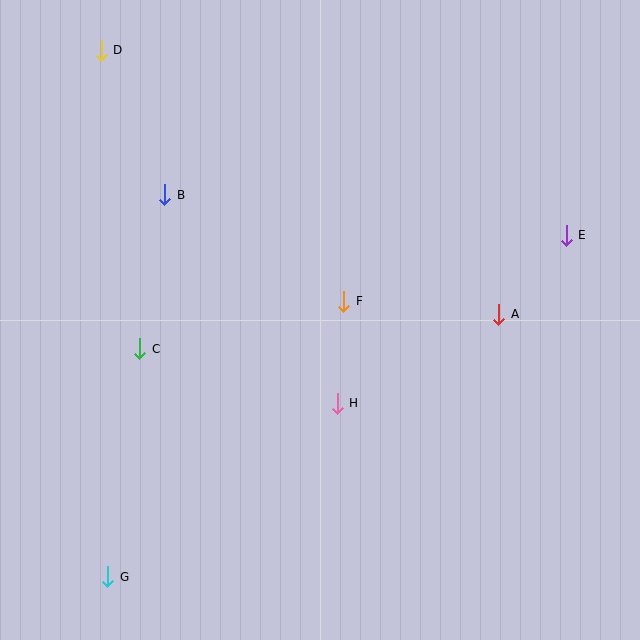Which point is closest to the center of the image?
Point F at (344, 301) is closest to the center.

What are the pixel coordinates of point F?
Point F is at (344, 301).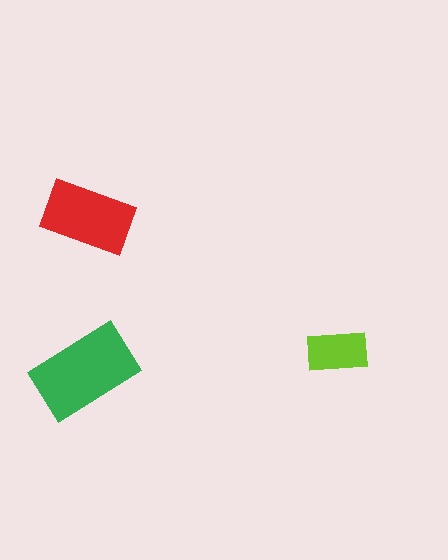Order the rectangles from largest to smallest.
the green one, the red one, the lime one.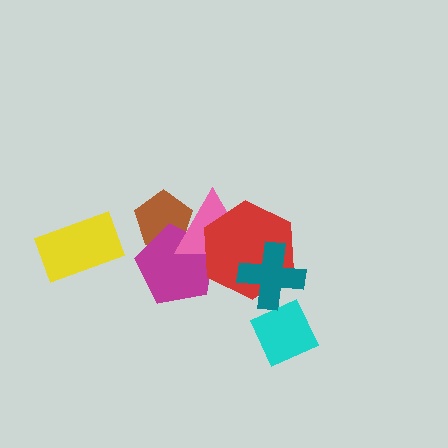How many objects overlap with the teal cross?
2 objects overlap with the teal cross.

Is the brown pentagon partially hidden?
Yes, it is partially covered by another shape.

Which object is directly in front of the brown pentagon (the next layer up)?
The magenta pentagon is directly in front of the brown pentagon.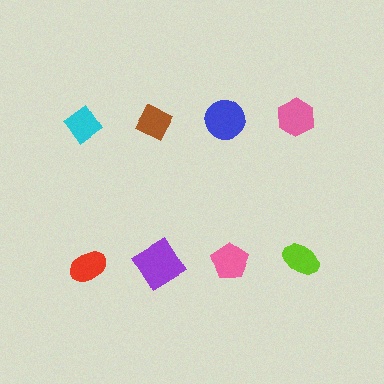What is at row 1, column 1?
A cyan diamond.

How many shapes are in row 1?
4 shapes.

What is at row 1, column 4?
A pink hexagon.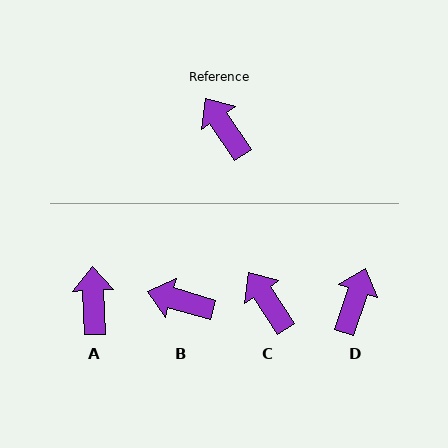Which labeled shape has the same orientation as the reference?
C.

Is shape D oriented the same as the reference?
No, it is off by about 52 degrees.